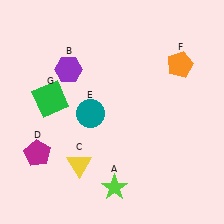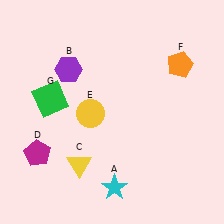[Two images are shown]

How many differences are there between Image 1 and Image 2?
There are 2 differences between the two images.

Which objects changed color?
A changed from lime to cyan. E changed from teal to yellow.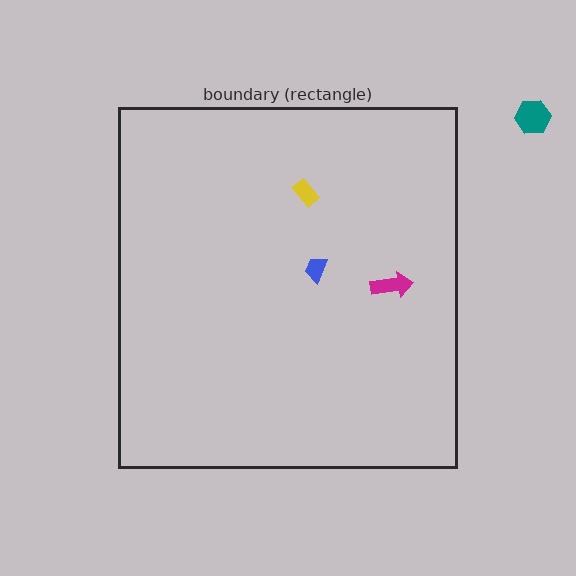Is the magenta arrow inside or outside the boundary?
Inside.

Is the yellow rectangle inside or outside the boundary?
Inside.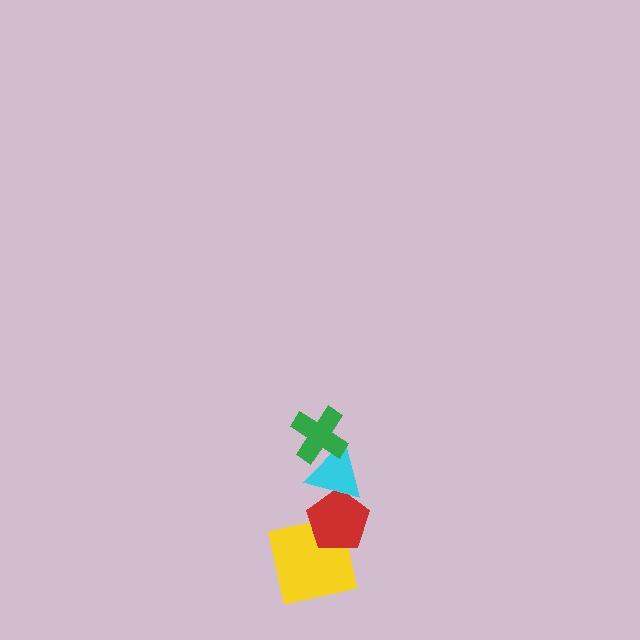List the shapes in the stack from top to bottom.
From top to bottom: the green cross, the cyan triangle, the red pentagon, the yellow square.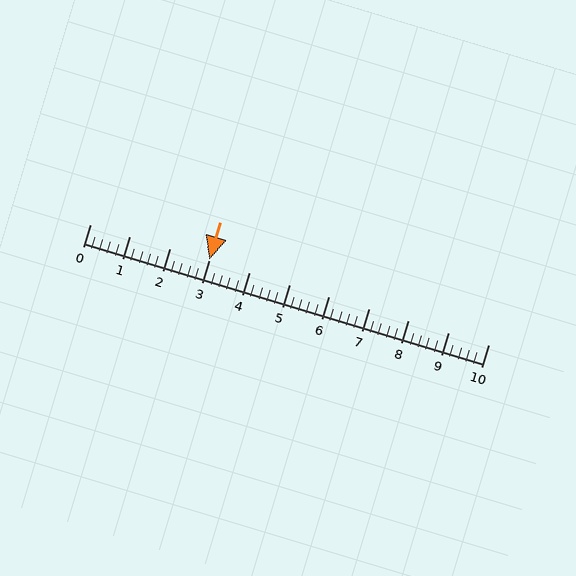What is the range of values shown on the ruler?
The ruler shows values from 0 to 10.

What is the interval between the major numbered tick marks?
The major tick marks are spaced 1 units apart.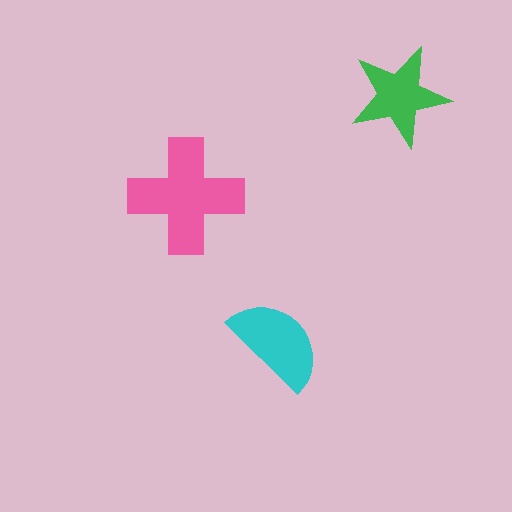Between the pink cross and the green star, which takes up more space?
The pink cross.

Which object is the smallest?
The green star.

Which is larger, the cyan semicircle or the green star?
The cyan semicircle.